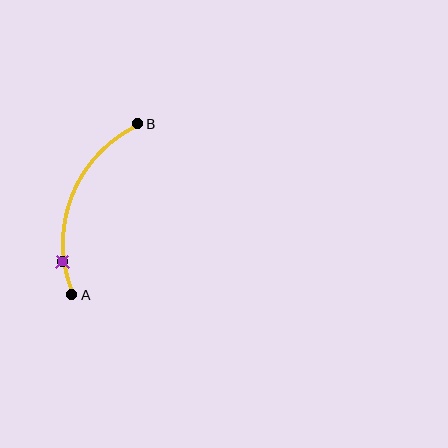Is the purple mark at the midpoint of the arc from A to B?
No. The purple mark lies on the arc but is closer to endpoint A. The arc midpoint would be at the point on the curve equidistant along the arc from both A and B.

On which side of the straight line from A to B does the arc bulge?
The arc bulges to the left of the straight line connecting A and B.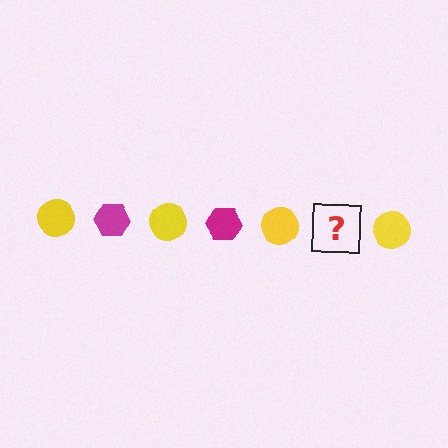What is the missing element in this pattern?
The missing element is a magenta hexagon.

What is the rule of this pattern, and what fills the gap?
The rule is that the pattern alternates between yellow circle and magenta hexagon. The gap should be filled with a magenta hexagon.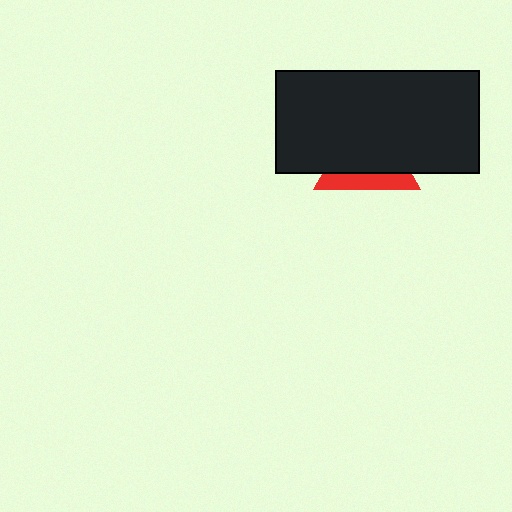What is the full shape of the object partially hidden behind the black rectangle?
The partially hidden object is a red triangle.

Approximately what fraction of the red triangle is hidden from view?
Roughly 69% of the red triangle is hidden behind the black rectangle.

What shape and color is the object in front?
The object in front is a black rectangle.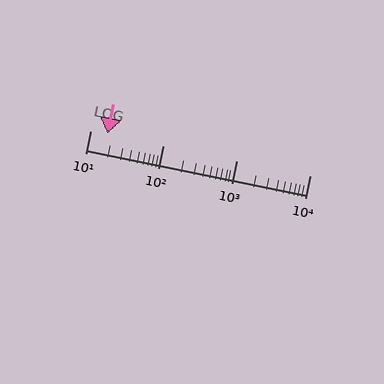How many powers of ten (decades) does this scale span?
The scale spans 3 decades, from 10 to 10000.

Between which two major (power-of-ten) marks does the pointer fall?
The pointer is between 10 and 100.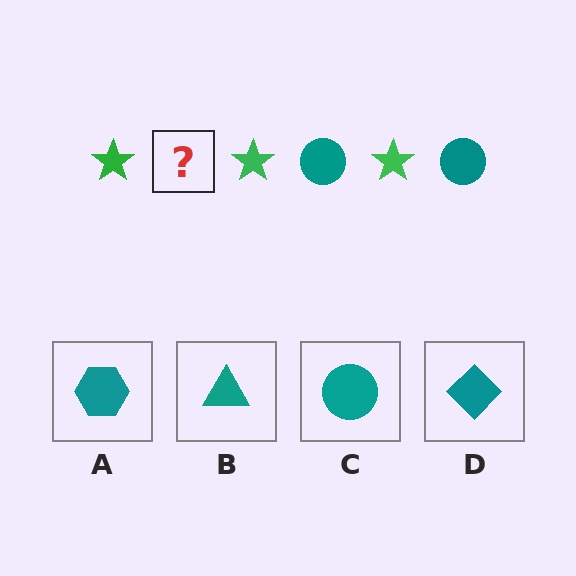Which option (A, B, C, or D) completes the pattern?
C.